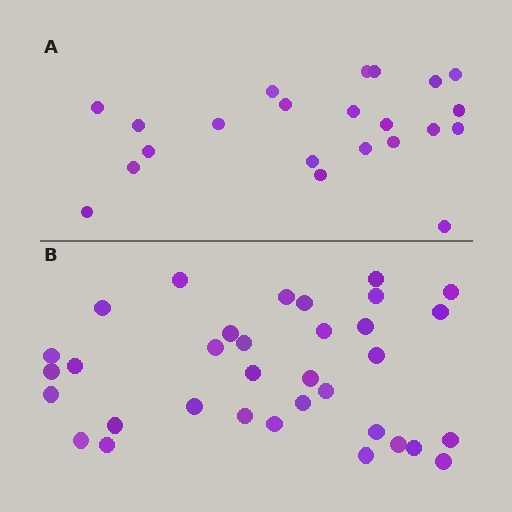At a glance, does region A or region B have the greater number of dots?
Region B (the bottom region) has more dots.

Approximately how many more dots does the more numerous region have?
Region B has roughly 12 or so more dots than region A.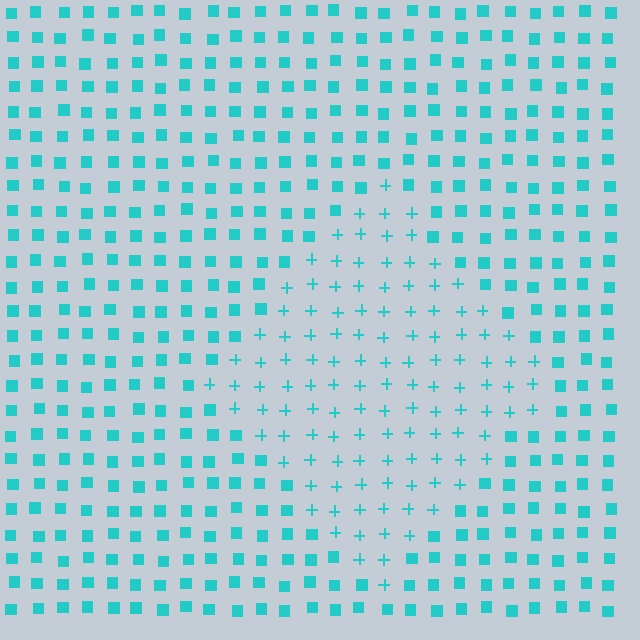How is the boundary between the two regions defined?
The boundary is defined by a change in element shape: plus signs inside vs. squares outside. All elements share the same color and spacing.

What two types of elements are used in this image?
The image uses plus signs inside the diamond region and squares outside it.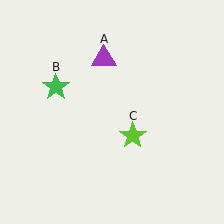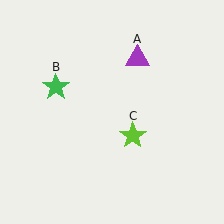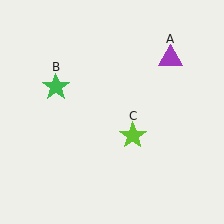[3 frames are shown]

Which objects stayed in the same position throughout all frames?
Green star (object B) and lime star (object C) remained stationary.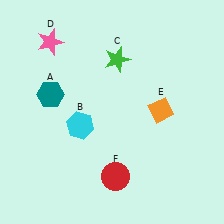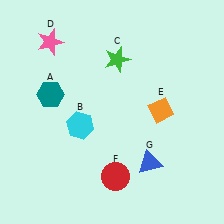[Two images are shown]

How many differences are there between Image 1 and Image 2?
There is 1 difference between the two images.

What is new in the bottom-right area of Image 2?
A blue triangle (G) was added in the bottom-right area of Image 2.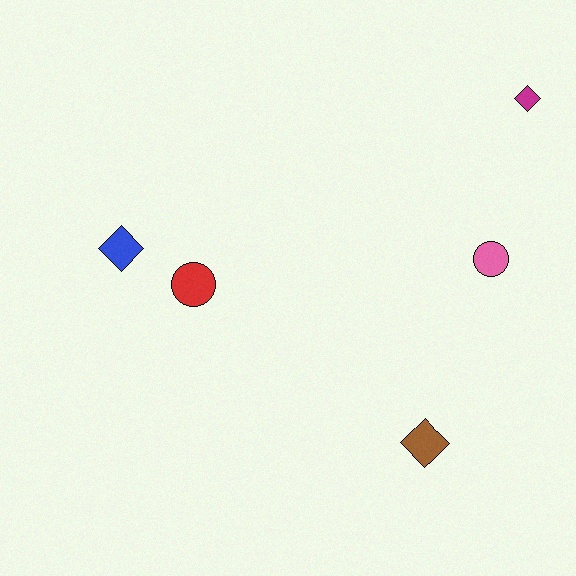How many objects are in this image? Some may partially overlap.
There are 5 objects.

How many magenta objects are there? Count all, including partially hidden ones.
There is 1 magenta object.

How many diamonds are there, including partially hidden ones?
There are 3 diamonds.